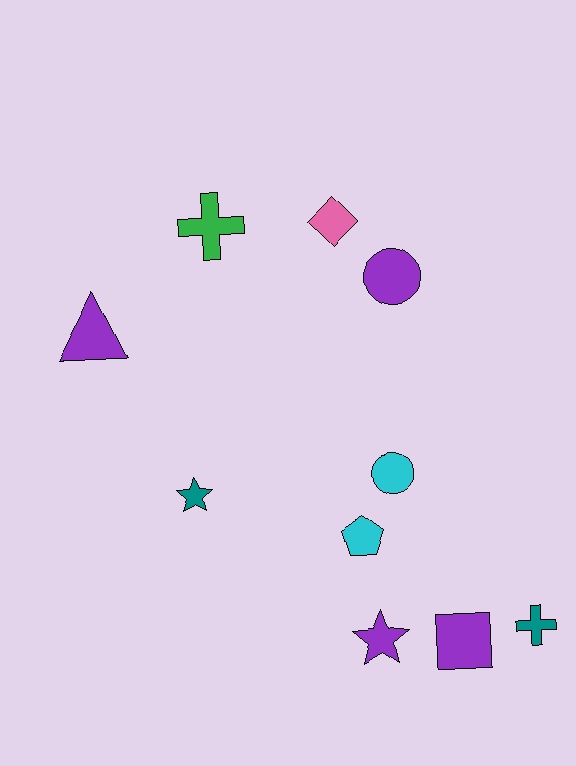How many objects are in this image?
There are 10 objects.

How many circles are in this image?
There are 2 circles.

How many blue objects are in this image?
There are no blue objects.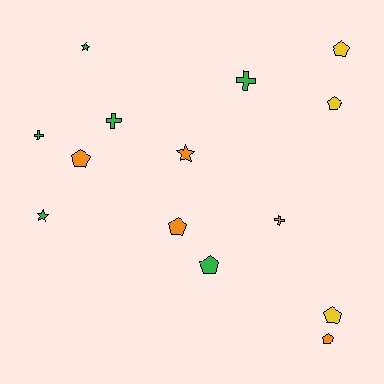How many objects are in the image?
There are 14 objects.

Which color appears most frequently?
Green, with 6 objects.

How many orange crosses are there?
There is 1 orange cross.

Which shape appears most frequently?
Pentagon, with 7 objects.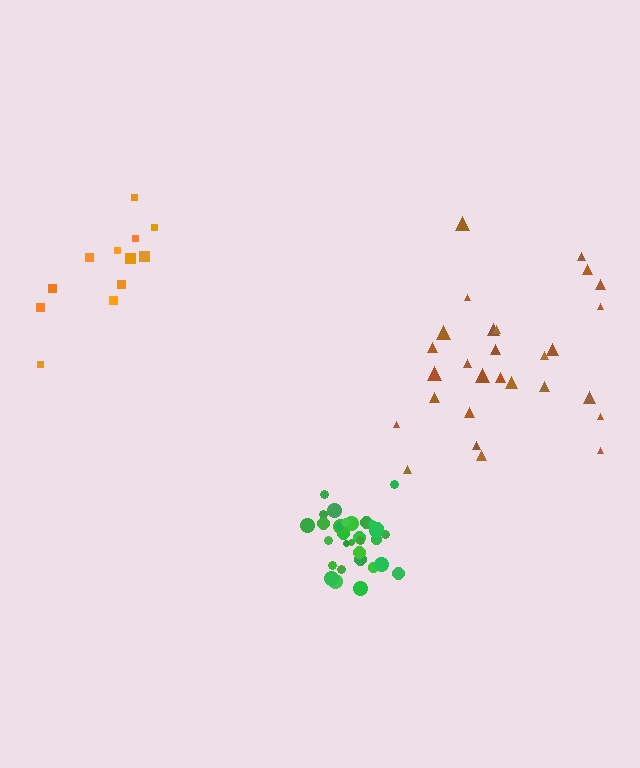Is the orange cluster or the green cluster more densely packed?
Green.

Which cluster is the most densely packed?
Green.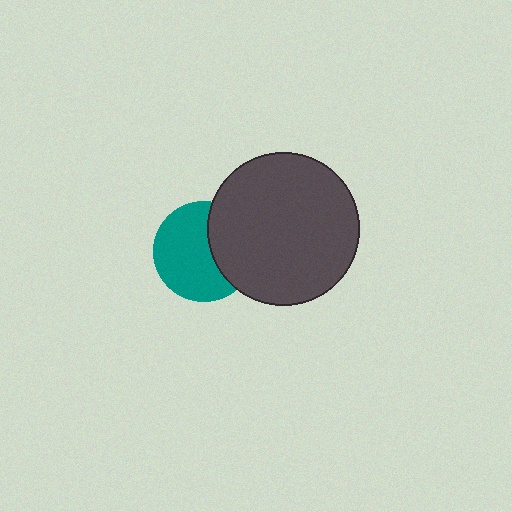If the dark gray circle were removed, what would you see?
You would see the complete teal circle.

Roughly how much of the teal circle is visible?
About half of it is visible (roughly 64%).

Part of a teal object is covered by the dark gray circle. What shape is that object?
It is a circle.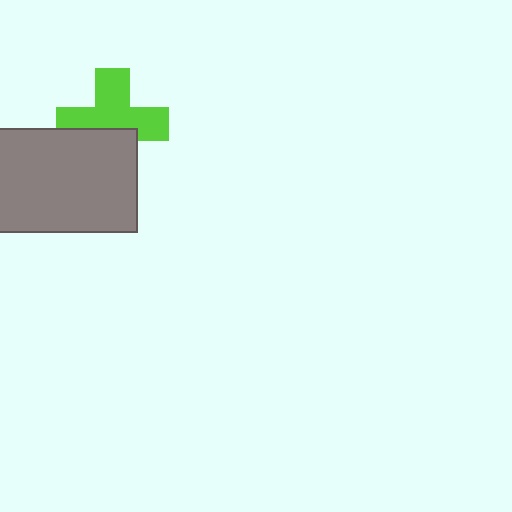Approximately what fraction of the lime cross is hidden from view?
Roughly 38% of the lime cross is hidden behind the gray rectangle.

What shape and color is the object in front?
The object in front is a gray rectangle.